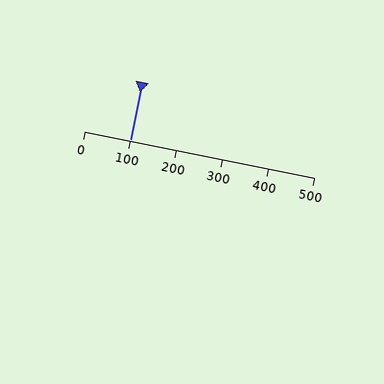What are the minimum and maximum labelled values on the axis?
The axis runs from 0 to 500.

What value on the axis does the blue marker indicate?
The marker indicates approximately 100.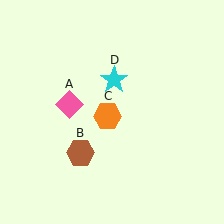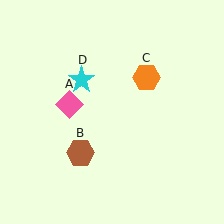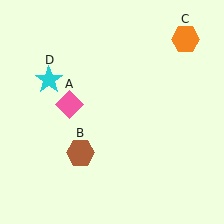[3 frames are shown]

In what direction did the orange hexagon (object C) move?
The orange hexagon (object C) moved up and to the right.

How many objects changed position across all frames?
2 objects changed position: orange hexagon (object C), cyan star (object D).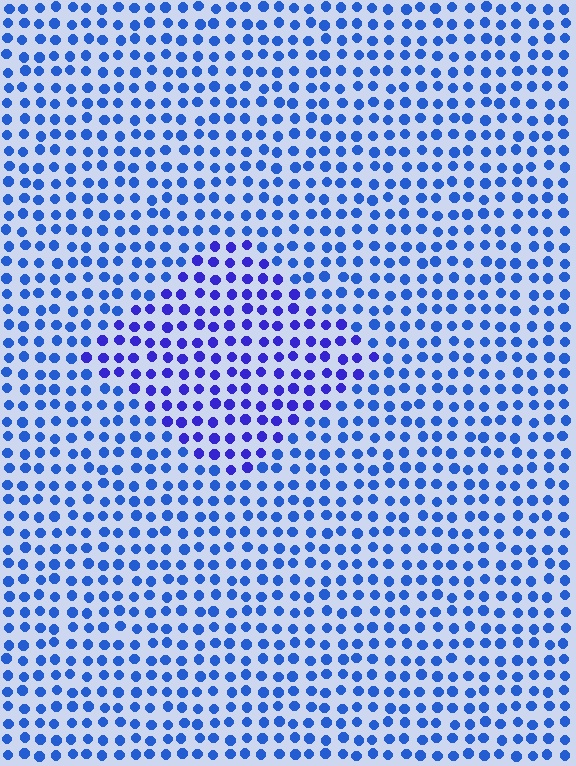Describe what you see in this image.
The image is filled with small blue elements in a uniform arrangement. A diamond-shaped region is visible where the elements are tinted to a slightly different hue, forming a subtle color boundary.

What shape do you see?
I see a diamond.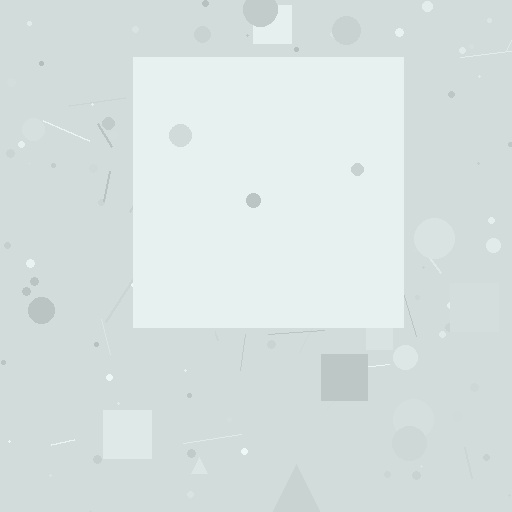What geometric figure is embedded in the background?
A square is embedded in the background.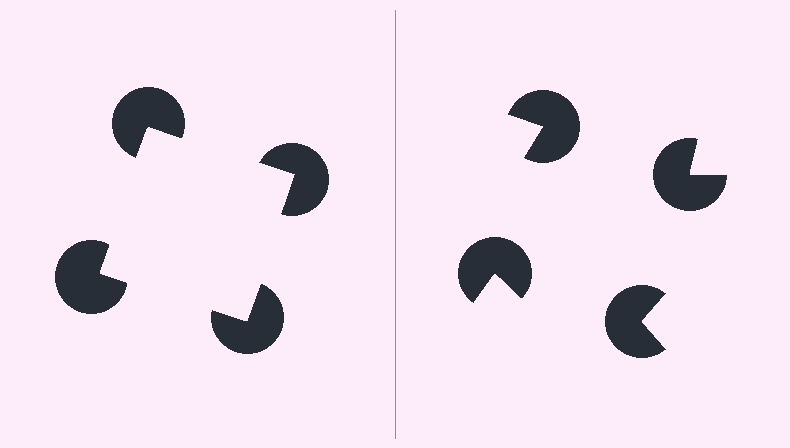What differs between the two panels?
The pac-man discs are positioned identically on both sides; only the wedge orientations differ. On the left they align to a square; on the right they are misaligned.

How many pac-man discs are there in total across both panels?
8 — 4 on each side.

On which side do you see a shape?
An illusory square appears on the left side. On the right side the wedge cuts are rotated, so no coherent shape forms.